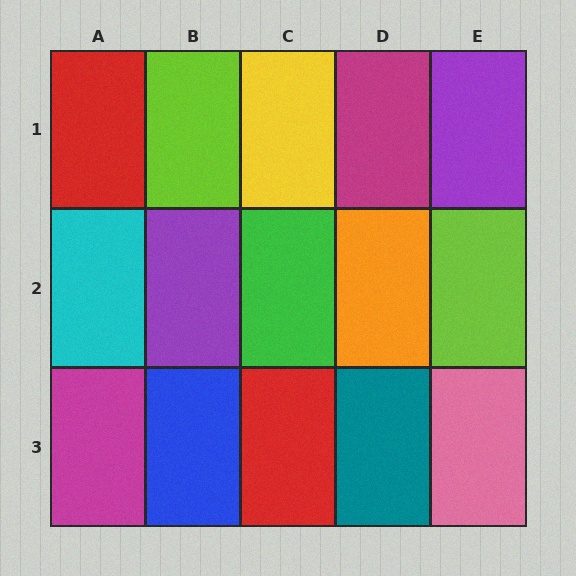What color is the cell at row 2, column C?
Green.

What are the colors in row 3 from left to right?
Magenta, blue, red, teal, pink.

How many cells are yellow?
1 cell is yellow.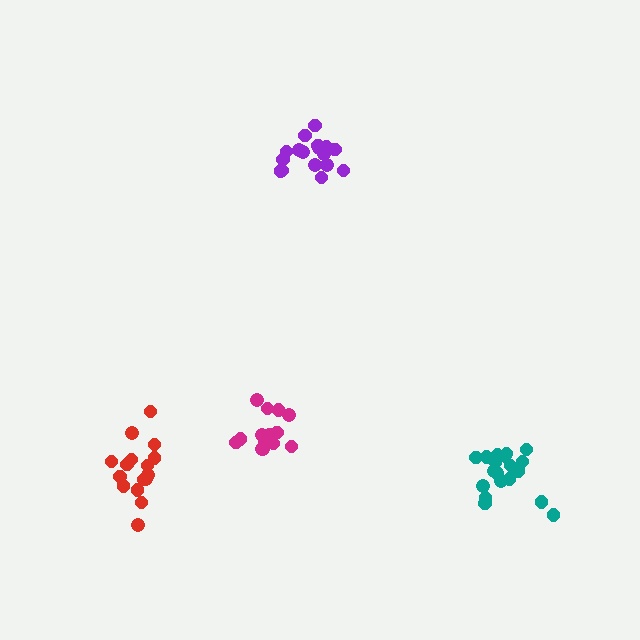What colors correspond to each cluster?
The clusters are colored: magenta, teal, red, purple.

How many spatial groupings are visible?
There are 4 spatial groupings.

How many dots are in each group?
Group 1: 14 dots, Group 2: 19 dots, Group 3: 16 dots, Group 4: 18 dots (67 total).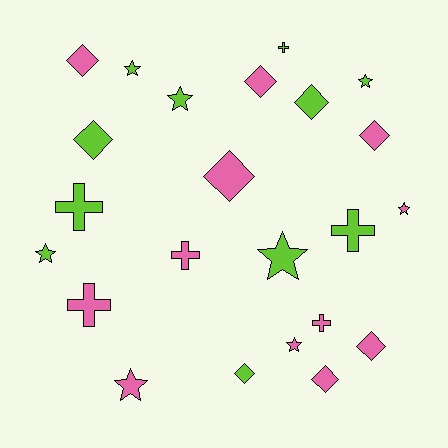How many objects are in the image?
There are 23 objects.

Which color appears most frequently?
Pink, with 12 objects.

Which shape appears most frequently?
Diamond, with 9 objects.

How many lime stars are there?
There are 5 lime stars.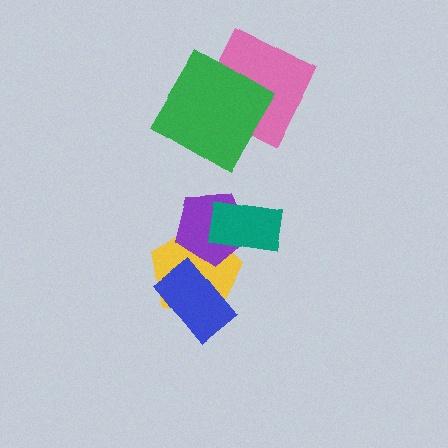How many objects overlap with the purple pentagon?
2 objects overlap with the purple pentagon.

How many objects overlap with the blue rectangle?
1 object overlaps with the blue rectangle.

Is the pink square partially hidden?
Yes, it is partially covered by another shape.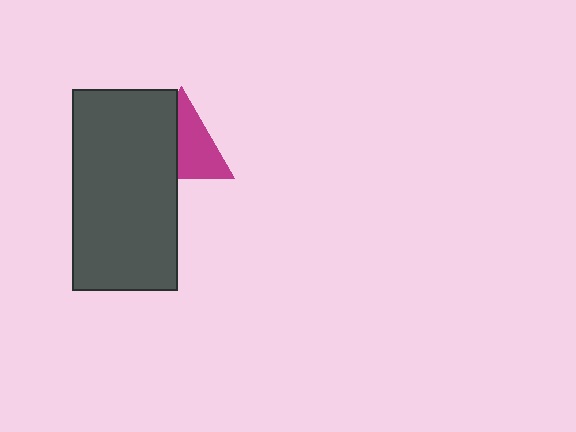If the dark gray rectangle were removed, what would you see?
You would see the complete magenta triangle.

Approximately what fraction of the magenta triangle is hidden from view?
Roughly 43% of the magenta triangle is hidden behind the dark gray rectangle.